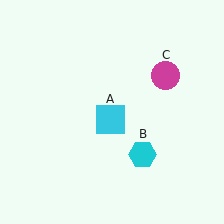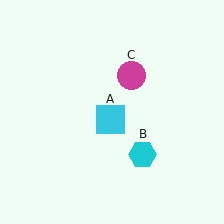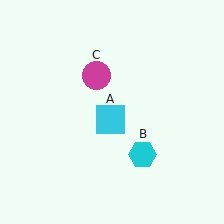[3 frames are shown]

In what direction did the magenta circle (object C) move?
The magenta circle (object C) moved left.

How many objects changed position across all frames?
1 object changed position: magenta circle (object C).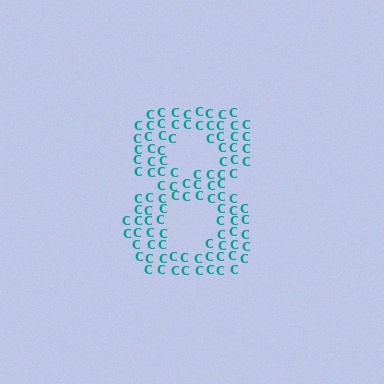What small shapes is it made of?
It is made of small letter C's.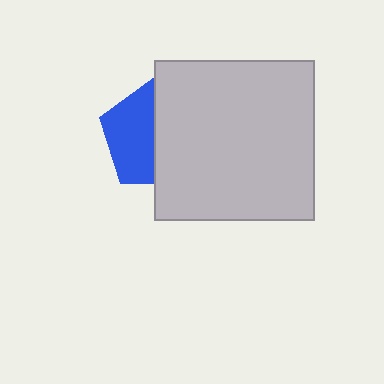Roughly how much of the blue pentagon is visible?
About half of it is visible (roughly 48%).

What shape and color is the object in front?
The object in front is a light gray square.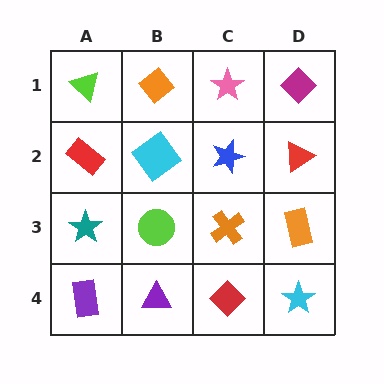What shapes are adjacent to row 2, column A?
A lime triangle (row 1, column A), a teal star (row 3, column A), a cyan diamond (row 2, column B).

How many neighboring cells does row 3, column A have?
3.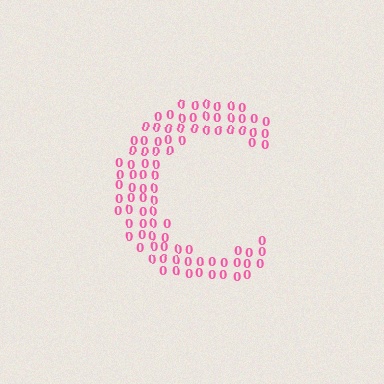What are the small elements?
The small elements are digit 0's.